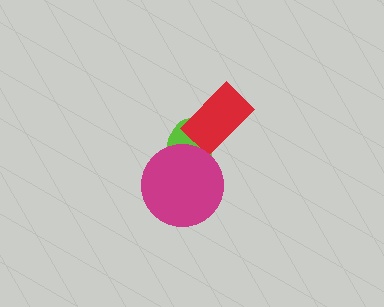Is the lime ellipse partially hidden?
Yes, it is partially covered by another shape.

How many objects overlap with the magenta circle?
1 object overlaps with the magenta circle.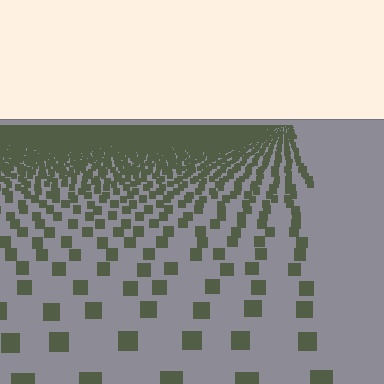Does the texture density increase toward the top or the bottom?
Density increases toward the top.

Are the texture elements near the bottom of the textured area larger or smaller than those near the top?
Larger. Near the bottom, elements are closer to the viewer and appear at a bigger on-screen size.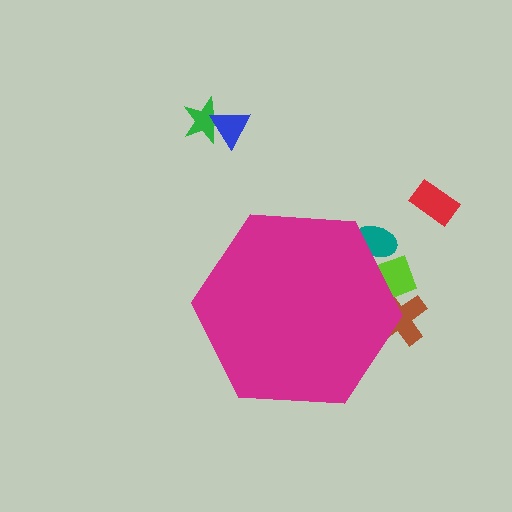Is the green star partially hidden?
No, the green star is fully visible.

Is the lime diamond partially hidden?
Yes, the lime diamond is partially hidden behind the magenta hexagon.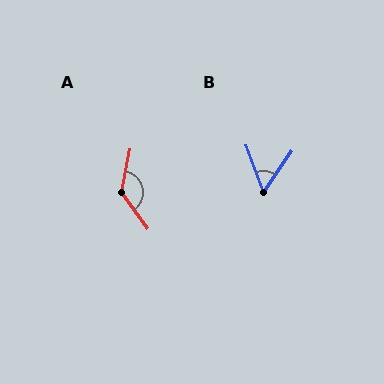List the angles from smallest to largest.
B (54°), A (133°).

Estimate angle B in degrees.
Approximately 54 degrees.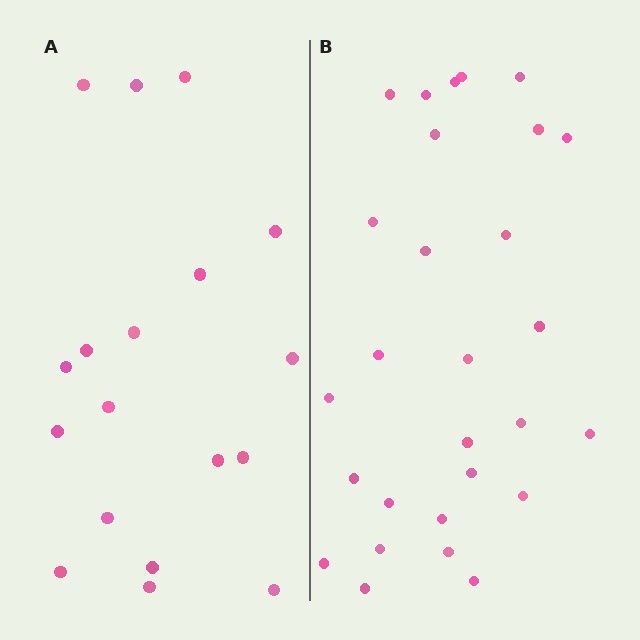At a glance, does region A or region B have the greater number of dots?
Region B (the right region) has more dots.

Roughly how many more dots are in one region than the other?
Region B has roughly 10 or so more dots than region A.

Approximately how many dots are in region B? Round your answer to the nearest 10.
About 30 dots. (The exact count is 28, which rounds to 30.)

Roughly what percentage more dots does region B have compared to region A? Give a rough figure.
About 55% more.